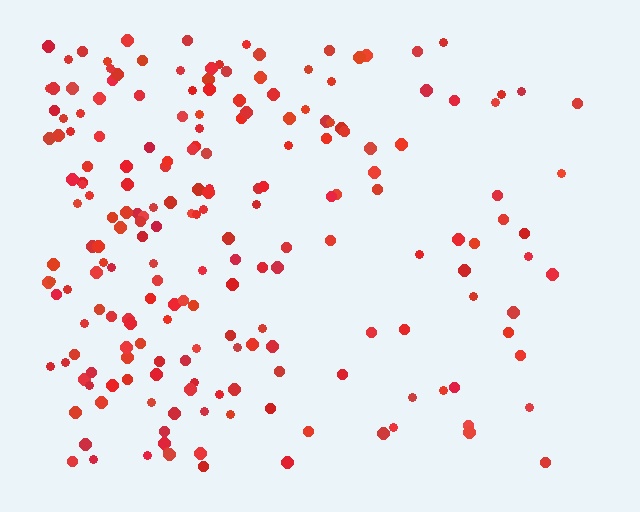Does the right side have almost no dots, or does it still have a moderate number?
Still a moderate number, just noticeably fewer than the left.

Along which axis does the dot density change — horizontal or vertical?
Horizontal.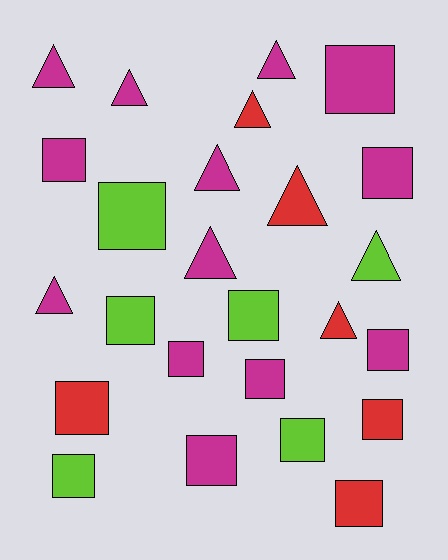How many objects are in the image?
There are 25 objects.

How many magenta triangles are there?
There are 6 magenta triangles.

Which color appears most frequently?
Magenta, with 13 objects.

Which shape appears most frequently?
Square, with 15 objects.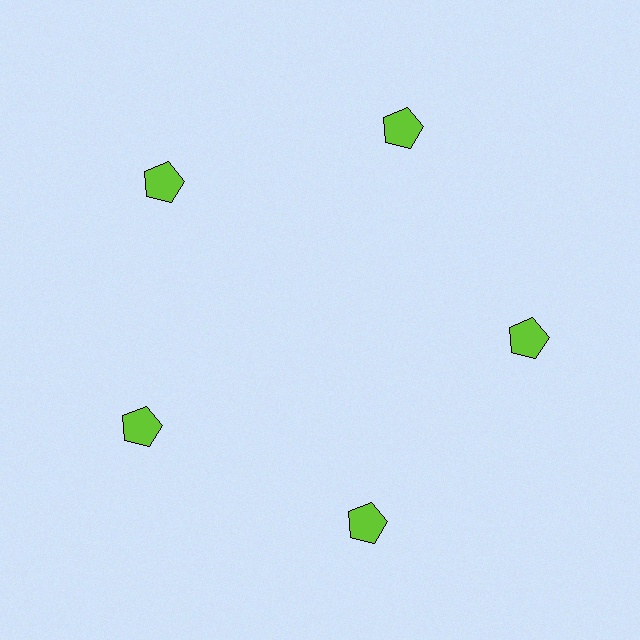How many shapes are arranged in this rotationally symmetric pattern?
There are 5 shapes, arranged in 5 groups of 1.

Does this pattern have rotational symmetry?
Yes, this pattern has 5-fold rotational symmetry. It looks the same after rotating 72 degrees around the center.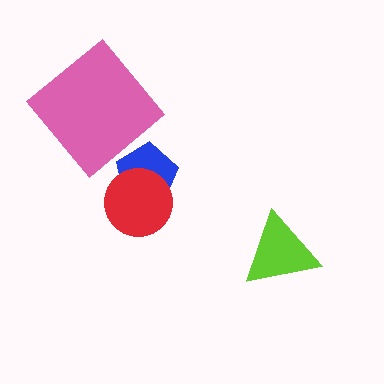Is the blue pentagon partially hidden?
Yes, it is partially covered by another shape.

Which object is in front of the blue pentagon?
The red circle is in front of the blue pentagon.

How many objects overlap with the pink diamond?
0 objects overlap with the pink diamond.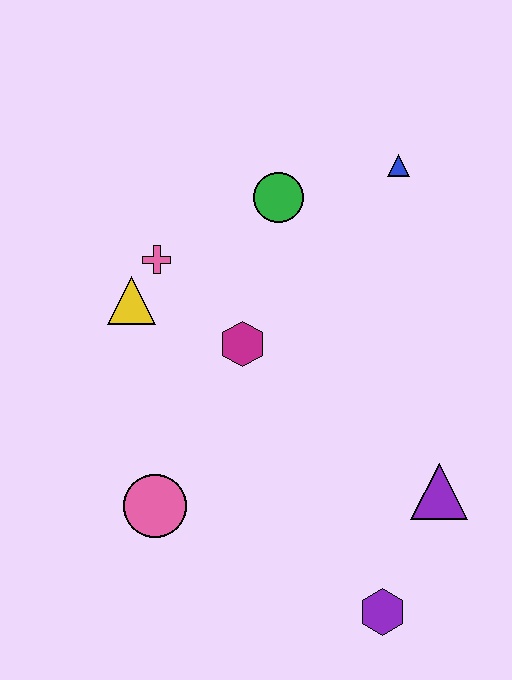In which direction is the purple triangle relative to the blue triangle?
The purple triangle is below the blue triangle.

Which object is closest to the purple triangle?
The purple hexagon is closest to the purple triangle.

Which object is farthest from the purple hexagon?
The blue triangle is farthest from the purple hexagon.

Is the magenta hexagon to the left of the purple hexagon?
Yes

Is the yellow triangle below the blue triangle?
Yes